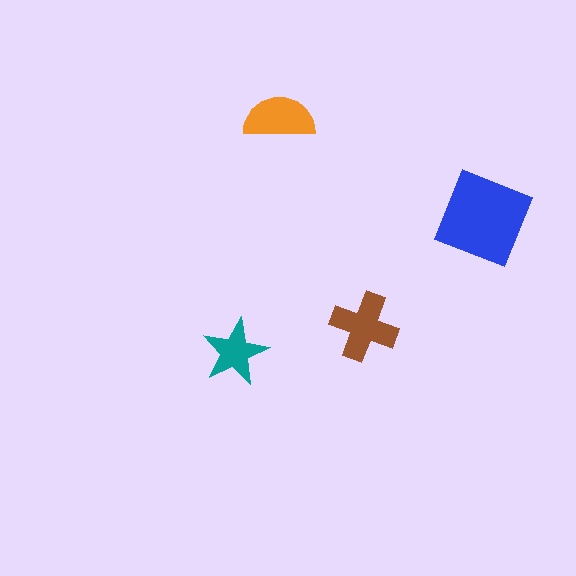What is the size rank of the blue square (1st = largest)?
1st.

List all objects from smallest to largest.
The teal star, the orange semicircle, the brown cross, the blue square.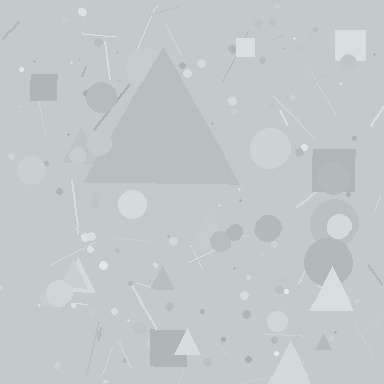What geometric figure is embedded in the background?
A triangle is embedded in the background.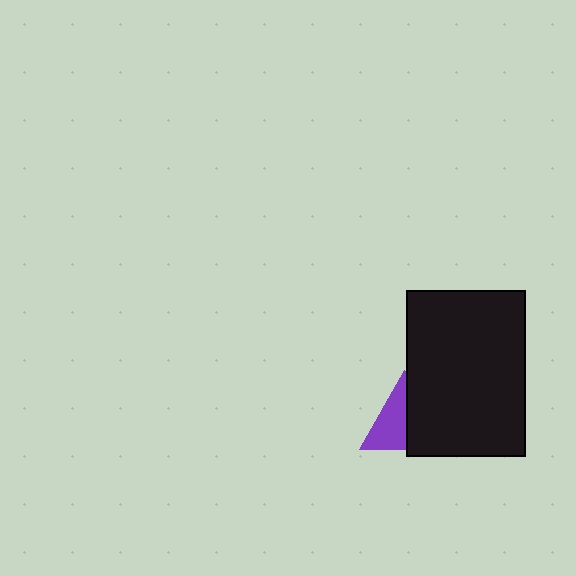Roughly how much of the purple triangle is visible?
About half of it is visible (roughly 52%).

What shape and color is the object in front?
The object in front is a black rectangle.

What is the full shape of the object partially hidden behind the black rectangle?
The partially hidden object is a purple triangle.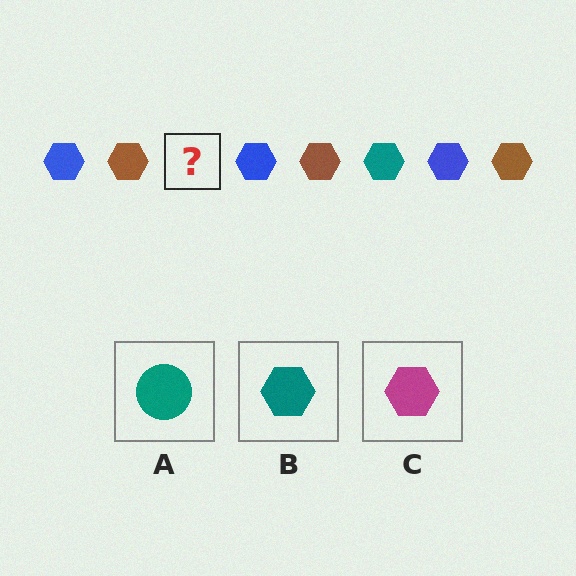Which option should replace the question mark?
Option B.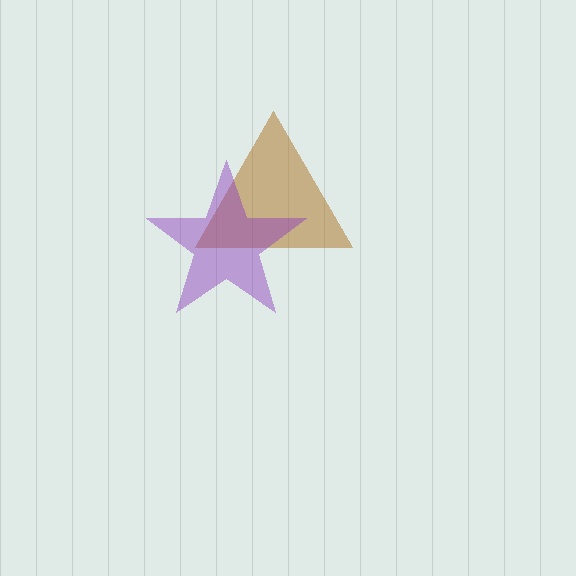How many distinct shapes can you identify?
There are 2 distinct shapes: a brown triangle, a purple star.